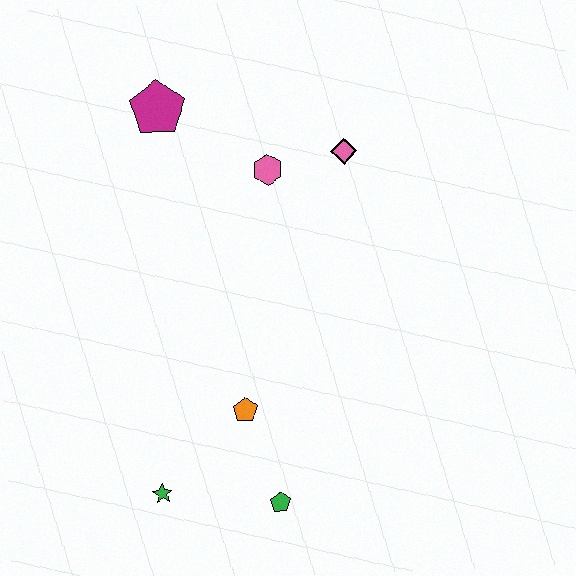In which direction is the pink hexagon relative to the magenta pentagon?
The pink hexagon is to the right of the magenta pentagon.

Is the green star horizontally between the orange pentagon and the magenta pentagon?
No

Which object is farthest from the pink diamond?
The green star is farthest from the pink diamond.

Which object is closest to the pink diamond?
The pink hexagon is closest to the pink diamond.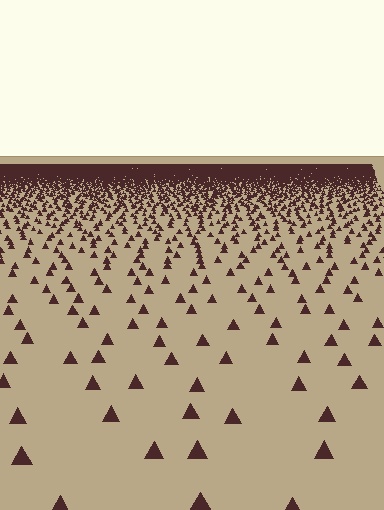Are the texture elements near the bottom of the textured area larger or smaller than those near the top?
Larger. Near the bottom, elements are closer to the viewer and appear at a bigger on-screen size.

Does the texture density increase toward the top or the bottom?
Density increases toward the top.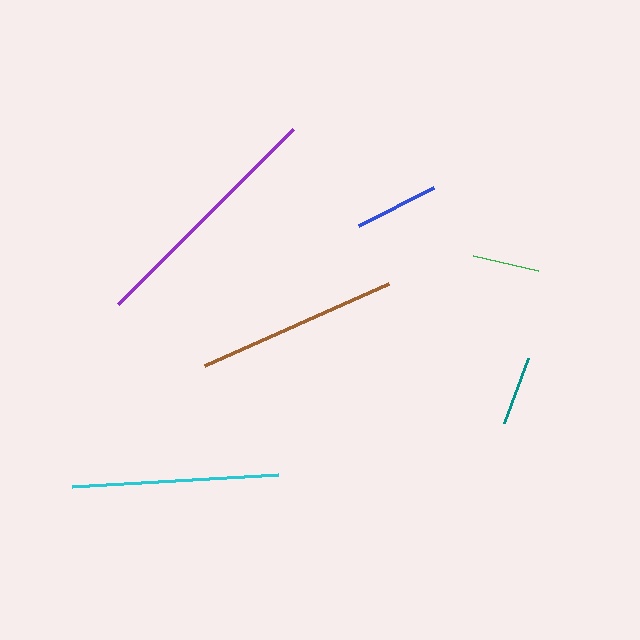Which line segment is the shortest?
The green line is the shortest at approximately 67 pixels.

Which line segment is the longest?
The purple line is the longest at approximately 247 pixels.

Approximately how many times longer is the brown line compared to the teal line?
The brown line is approximately 2.9 times the length of the teal line.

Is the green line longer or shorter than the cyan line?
The cyan line is longer than the green line.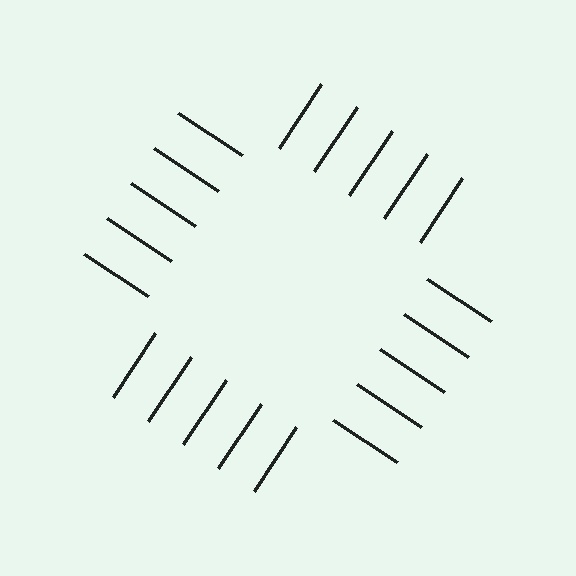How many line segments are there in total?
20 — 5 along each of the 4 edges.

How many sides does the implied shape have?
4 sides — the line-ends trace a square.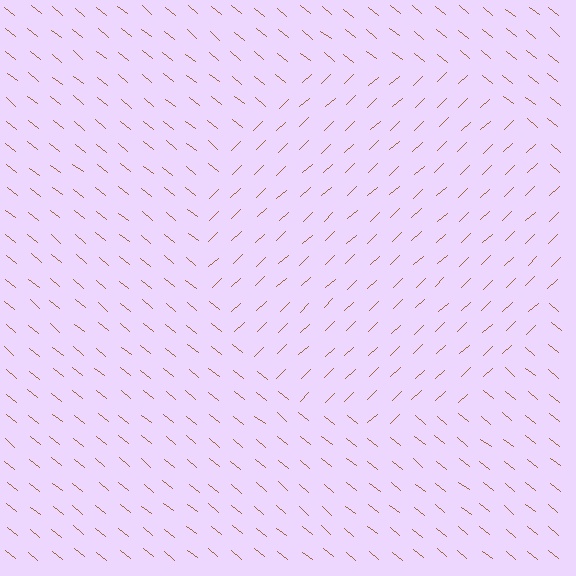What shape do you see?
I see a circle.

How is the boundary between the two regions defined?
The boundary is defined purely by a change in line orientation (approximately 82 degrees difference). All lines are the same color and thickness.